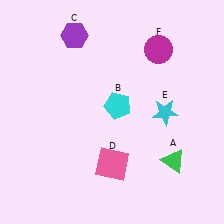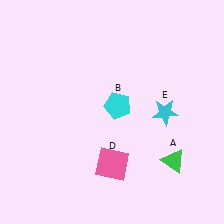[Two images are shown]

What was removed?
The magenta circle (F), the purple hexagon (C) were removed in Image 2.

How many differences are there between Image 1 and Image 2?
There are 2 differences between the two images.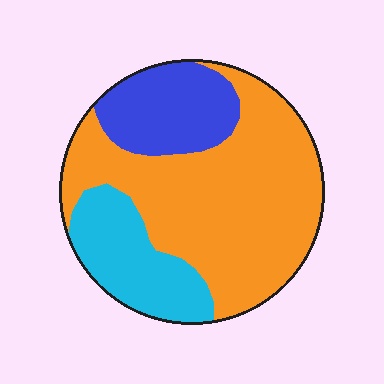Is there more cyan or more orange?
Orange.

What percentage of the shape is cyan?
Cyan covers 20% of the shape.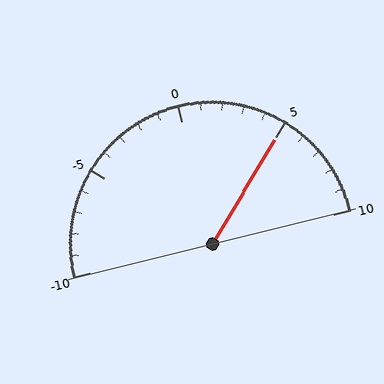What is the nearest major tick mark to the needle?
The nearest major tick mark is 5.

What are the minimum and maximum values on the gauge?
The gauge ranges from -10 to 10.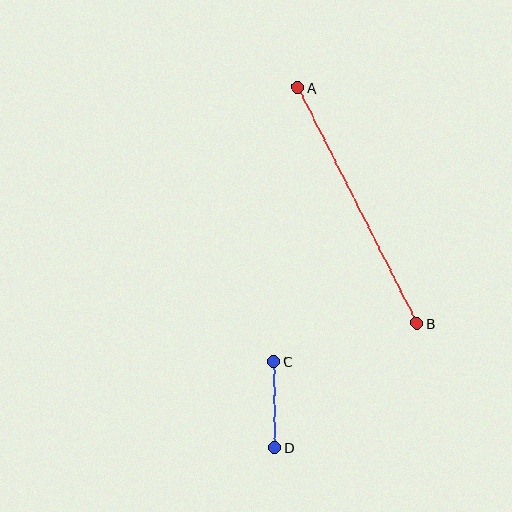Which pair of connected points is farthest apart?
Points A and B are farthest apart.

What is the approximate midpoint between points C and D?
The midpoint is at approximately (274, 404) pixels.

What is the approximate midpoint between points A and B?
The midpoint is at approximately (357, 205) pixels.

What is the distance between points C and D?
The distance is approximately 86 pixels.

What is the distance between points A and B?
The distance is approximately 264 pixels.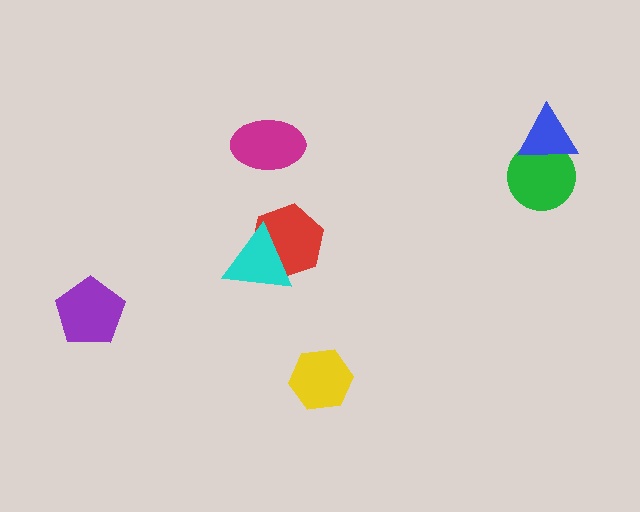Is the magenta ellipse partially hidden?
No, no other shape covers it.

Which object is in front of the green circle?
The blue triangle is in front of the green circle.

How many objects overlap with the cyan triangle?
1 object overlaps with the cyan triangle.